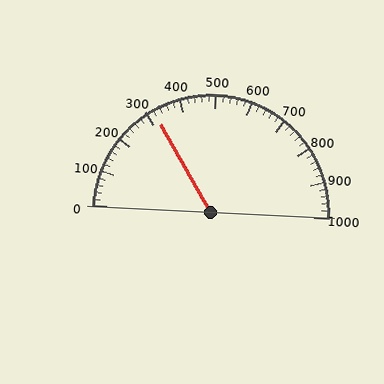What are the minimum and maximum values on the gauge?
The gauge ranges from 0 to 1000.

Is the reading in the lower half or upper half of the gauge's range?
The reading is in the lower half of the range (0 to 1000).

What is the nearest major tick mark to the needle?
The nearest major tick mark is 300.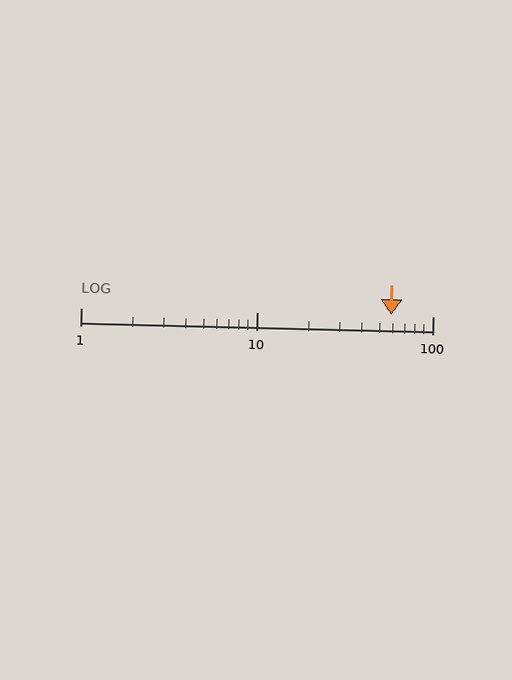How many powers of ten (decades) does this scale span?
The scale spans 2 decades, from 1 to 100.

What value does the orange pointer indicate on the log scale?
The pointer indicates approximately 58.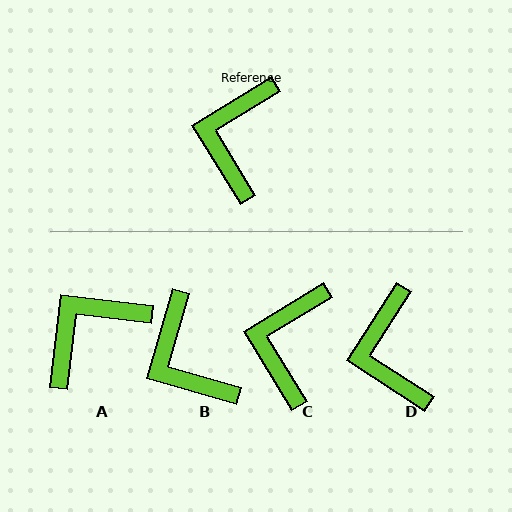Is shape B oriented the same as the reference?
No, it is off by about 42 degrees.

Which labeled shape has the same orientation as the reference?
C.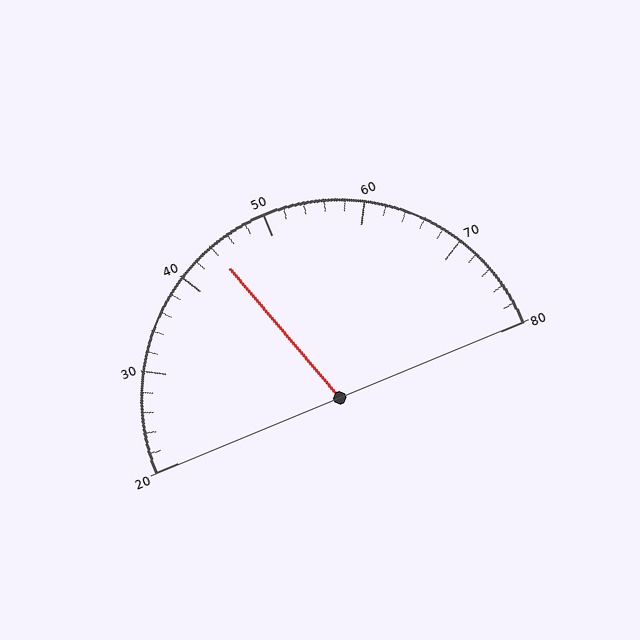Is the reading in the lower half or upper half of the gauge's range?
The reading is in the lower half of the range (20 to 80).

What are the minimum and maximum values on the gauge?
The gauge ranges from 20 to 80.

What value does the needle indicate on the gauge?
The needle indicates approximately 44.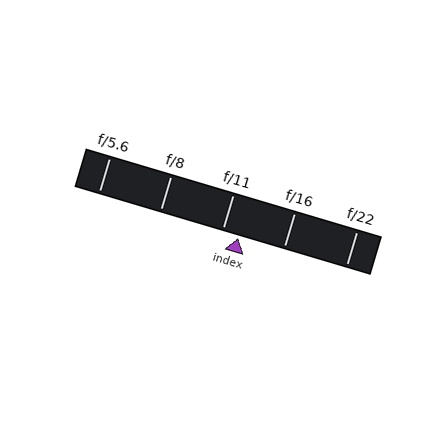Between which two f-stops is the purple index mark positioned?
The index mark is between f/11 and f/16.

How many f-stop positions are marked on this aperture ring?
There are 5 f-stop positions marked.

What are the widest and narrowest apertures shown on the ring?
The widest aperture shown is f/5.6 and the narrowest is f/22.